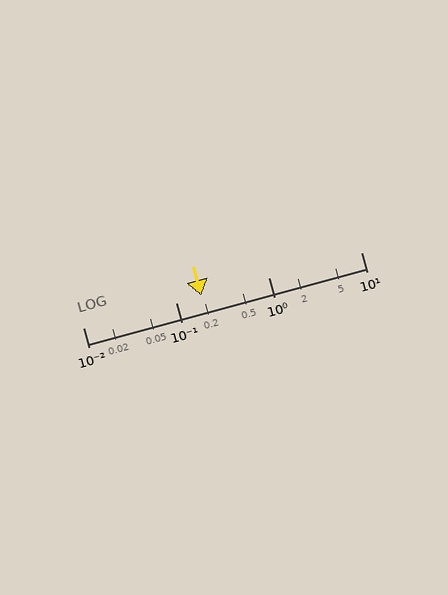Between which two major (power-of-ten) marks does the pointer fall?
The pointer is between 0.1 and 1.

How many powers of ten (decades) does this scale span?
The scale spans 3 decades, from 0.01 to 10.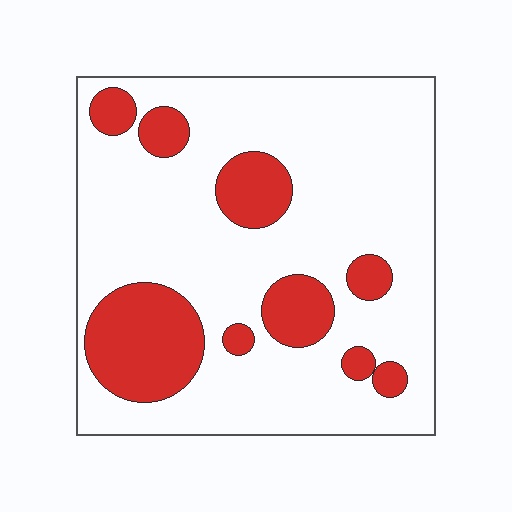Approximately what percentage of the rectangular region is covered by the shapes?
Approximately 20%.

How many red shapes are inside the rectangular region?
9.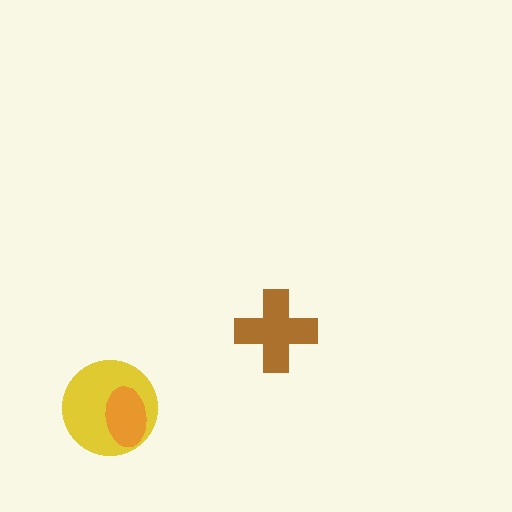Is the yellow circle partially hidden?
Yes, it is partially covered by another shape.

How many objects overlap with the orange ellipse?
1 object overlaps with the orange ellipse.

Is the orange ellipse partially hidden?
No, no other shape covers it.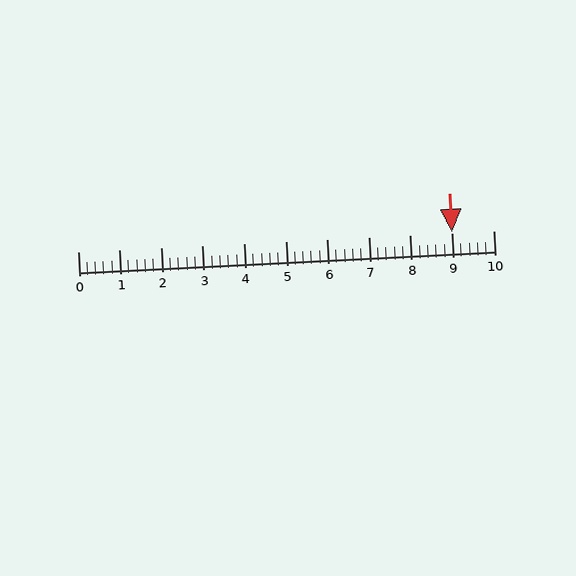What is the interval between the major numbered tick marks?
The major tick marks are spaced 1 units apart.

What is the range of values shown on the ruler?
The ruler shows values from 0 to 10.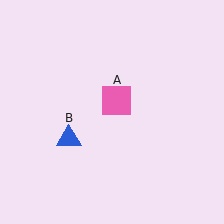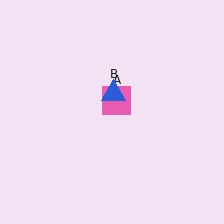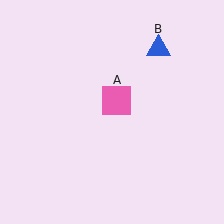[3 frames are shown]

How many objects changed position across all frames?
1 object changed position: blue triangle (object B).